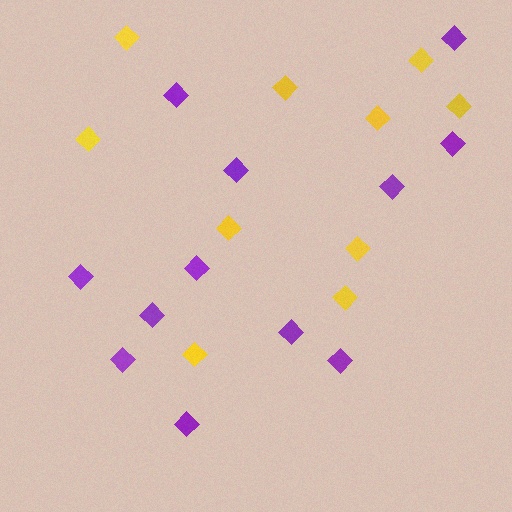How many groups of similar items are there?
There are 2 groups: one group of yellow diamonds (10) and one group of purple diamonds (12).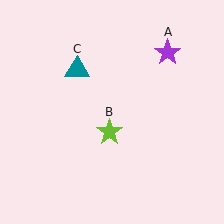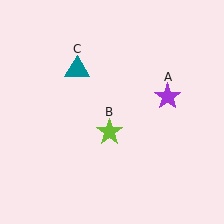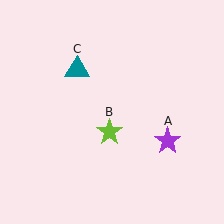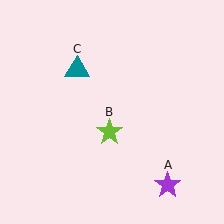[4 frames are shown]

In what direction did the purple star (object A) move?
The purple star (object A) moved down.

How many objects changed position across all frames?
1 object changed position: purple star (object A).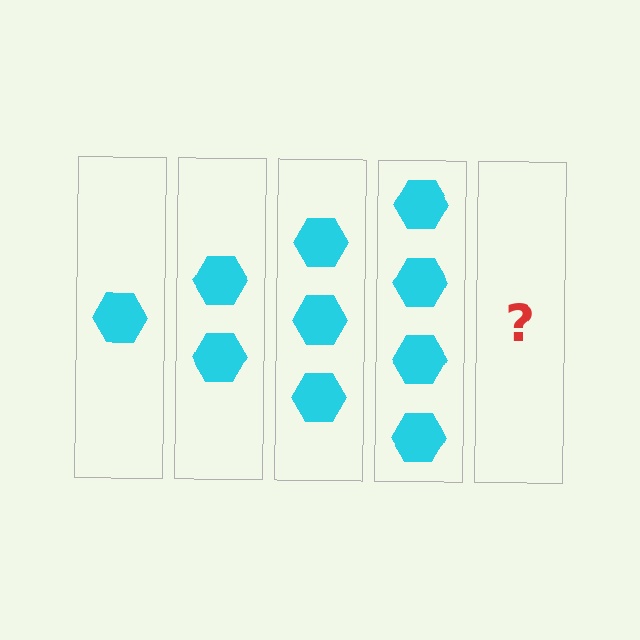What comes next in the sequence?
The next element should be 5 hexagons.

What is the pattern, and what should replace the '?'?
The pattern is that each step adds one more hexagon. The '?' should be 5 hexagons.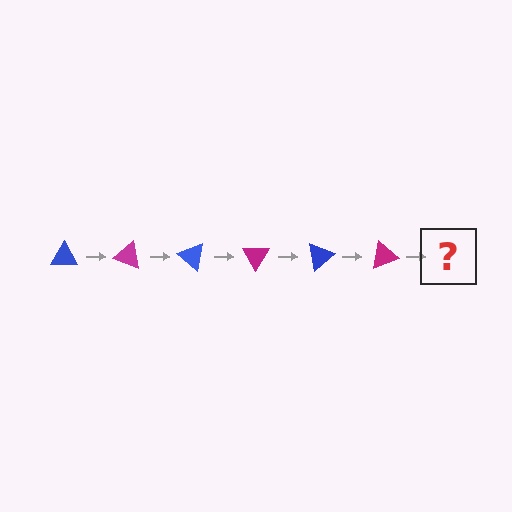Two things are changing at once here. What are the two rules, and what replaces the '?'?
The two rules are that it rotates 20 degrees each step and the color cycles through blue and magenta. The '?' should be a blue triangle, rotated 120 degrees from the start.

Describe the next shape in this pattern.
It should be a blue triangle, rotated 120 degrees from the start.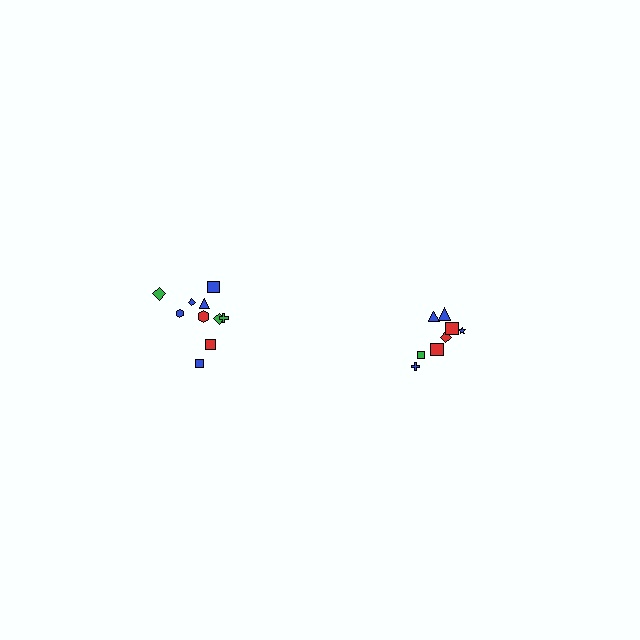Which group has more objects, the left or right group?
The left group.